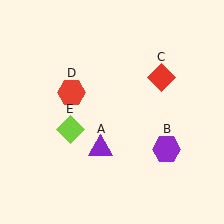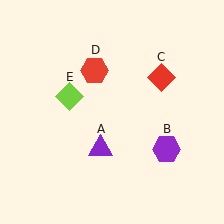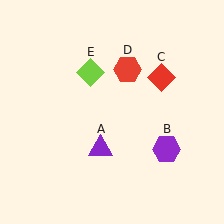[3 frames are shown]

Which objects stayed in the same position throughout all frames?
Purple triangle (object A) and purple hexagon (object B) and red diamond (object C) remained stationary.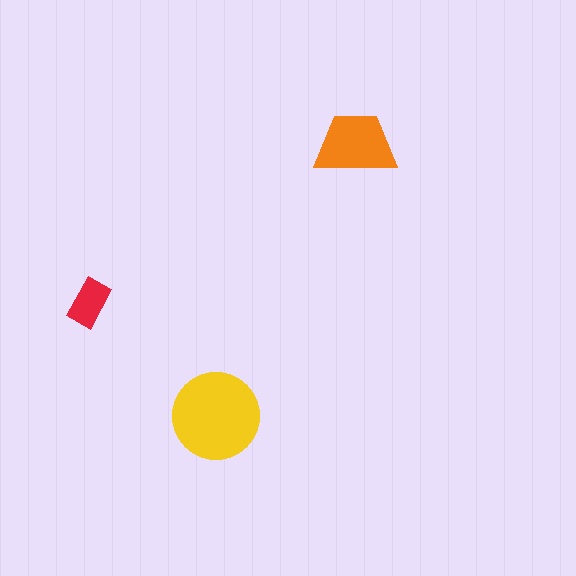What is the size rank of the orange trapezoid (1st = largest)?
2nd.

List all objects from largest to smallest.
The yellow circle, the orange trapezoid, the red rectangle.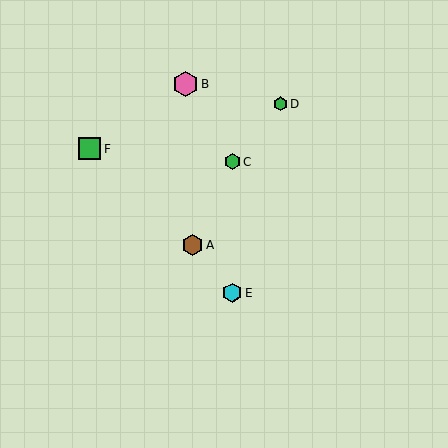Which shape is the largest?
The pink hexagon (labeled B) is the largest.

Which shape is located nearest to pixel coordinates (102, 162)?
The green square (labeled F) at (90, 149) is nearest to that location.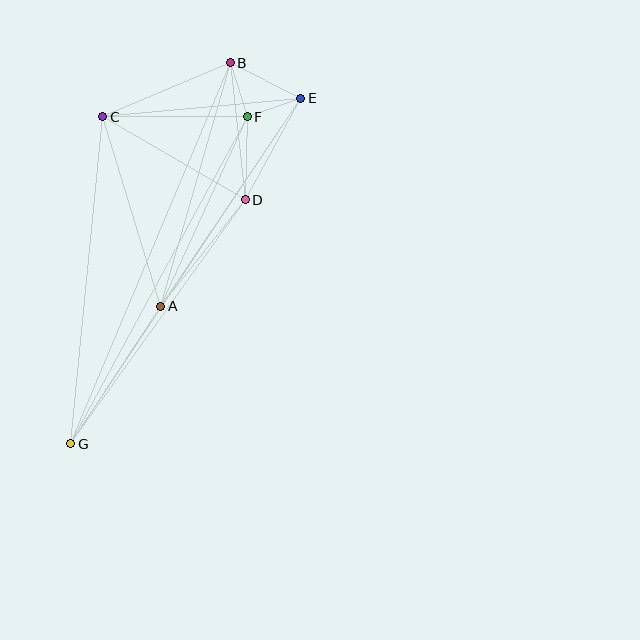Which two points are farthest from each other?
Points E and G are farthest from each other.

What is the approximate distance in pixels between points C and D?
The distance between C and D is approximately 165 pixels.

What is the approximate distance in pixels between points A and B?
The distance between A and B is approximately 253 pixels.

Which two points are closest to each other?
Points E and F are closest to each other.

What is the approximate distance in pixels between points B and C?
The distance between B and C is approximately 138 pixels.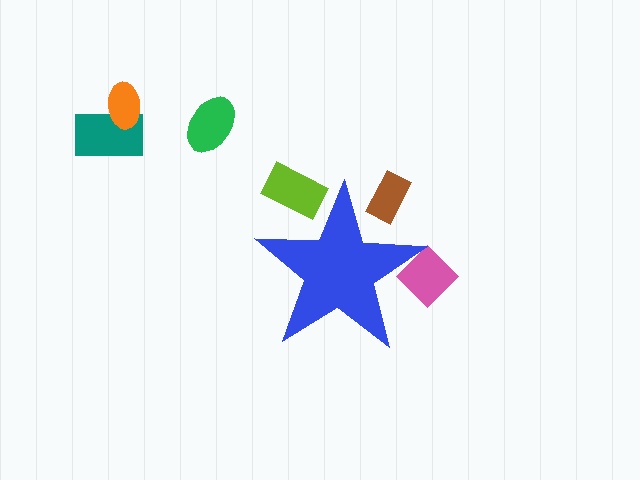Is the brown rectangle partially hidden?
Yes, the brown rectangle is partially hidden behind the blue star.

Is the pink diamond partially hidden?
Yes, the pink diamond is partially hidden behind the blue star.